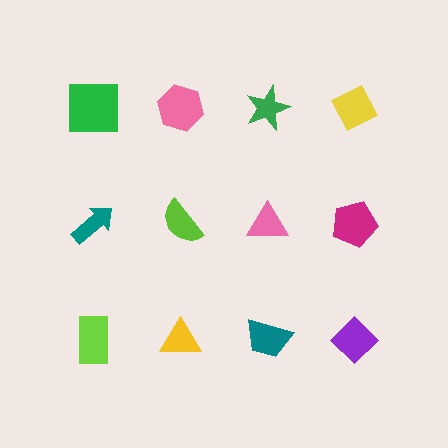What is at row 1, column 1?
A green square.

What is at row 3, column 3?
A teal trapezoid.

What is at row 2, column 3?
A pink triangle.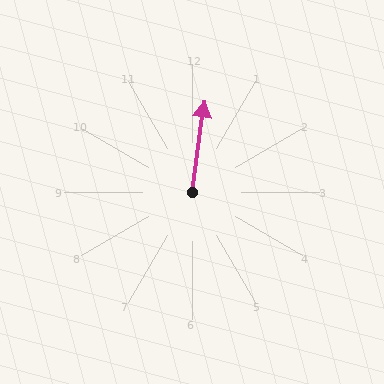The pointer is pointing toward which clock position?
Roughly 12 o'clock.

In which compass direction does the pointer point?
North.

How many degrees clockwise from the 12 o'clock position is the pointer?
Approximately 8 degrees.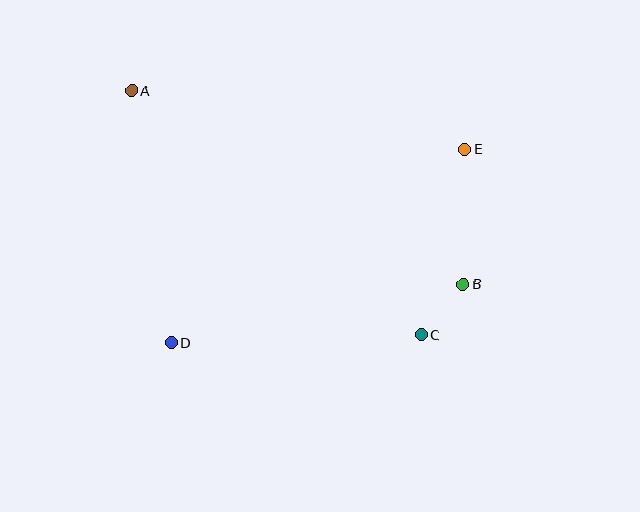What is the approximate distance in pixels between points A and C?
The distance between A and C is approximately 379 pixels.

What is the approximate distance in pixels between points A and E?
The distance between A and E is approximately 338 pixels.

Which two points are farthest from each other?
Points A and B are farthest from each other.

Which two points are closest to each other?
Points B and C are closest to each other.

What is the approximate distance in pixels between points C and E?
The distance between C and E is approximately 191 pixels.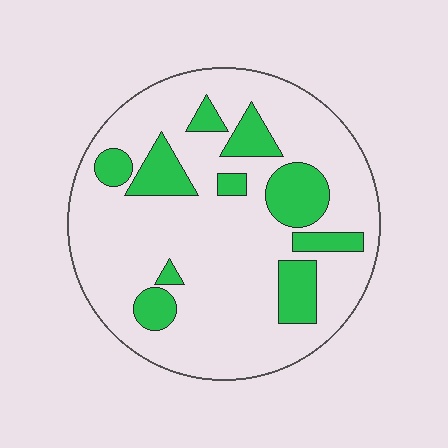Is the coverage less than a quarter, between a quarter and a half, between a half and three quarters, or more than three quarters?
Less than a quarter.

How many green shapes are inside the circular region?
10.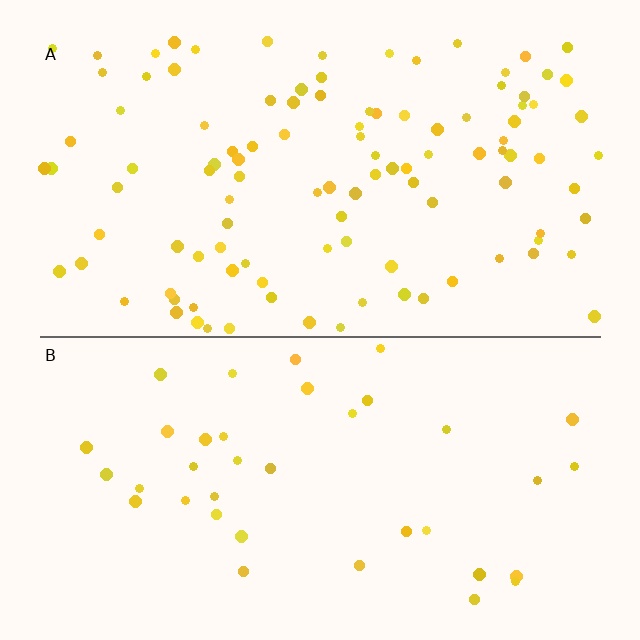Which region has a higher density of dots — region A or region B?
A (the top).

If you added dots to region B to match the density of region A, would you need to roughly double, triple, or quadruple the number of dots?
Approximately triple.